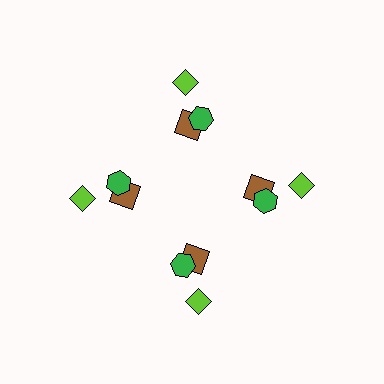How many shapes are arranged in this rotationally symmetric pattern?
There are 12 shapes, arranged in 4 groups of 3.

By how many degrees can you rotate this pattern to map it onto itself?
The pattern maps onto itself every 90 degrees of rotation.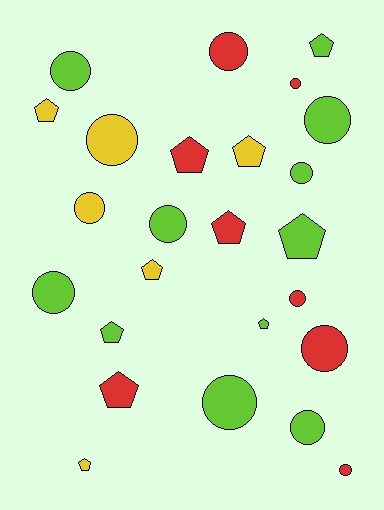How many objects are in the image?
There are 25 objects.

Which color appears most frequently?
Lime, with 11 objects.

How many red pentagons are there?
There are 3 red pentagons.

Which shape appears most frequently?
Circle, with 14 objects.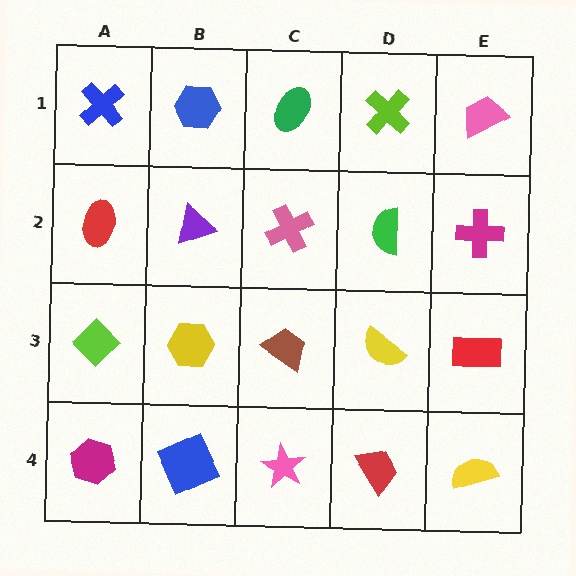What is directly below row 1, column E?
A magenta cross.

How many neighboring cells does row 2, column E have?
3.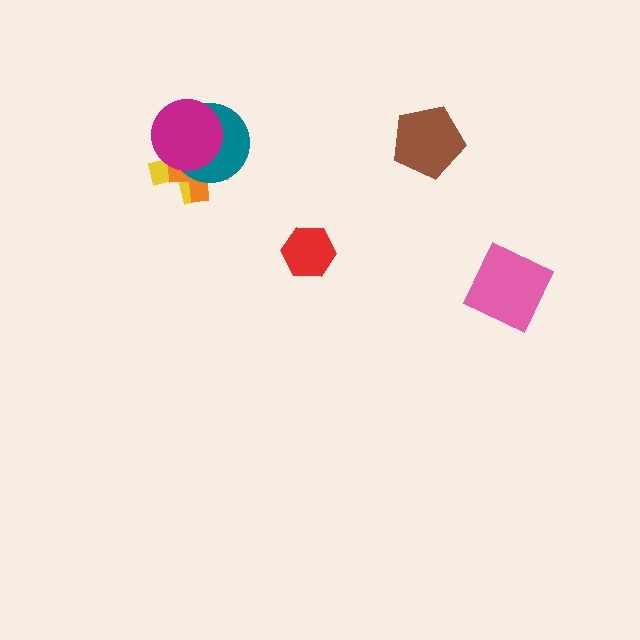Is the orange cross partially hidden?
Yes, it is partially covered by another shape.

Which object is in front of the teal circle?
The magenta circle is in front of the teal circle.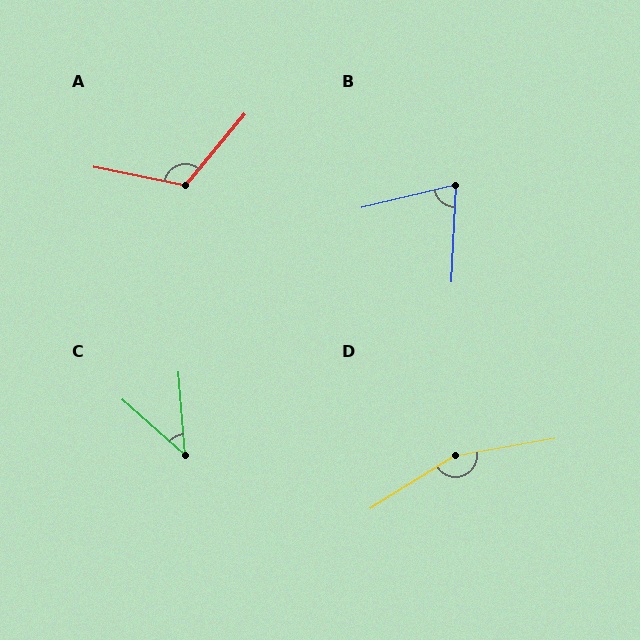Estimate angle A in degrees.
Approximately 119 degrees.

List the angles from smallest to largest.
C (44°), B (74°), A (119°), D (158°).